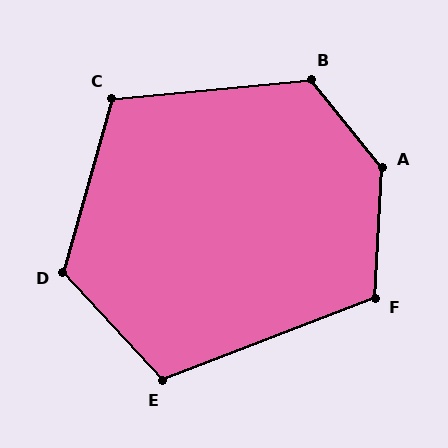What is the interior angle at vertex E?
Approximately 111 degrees (obtuse).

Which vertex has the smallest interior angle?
C, at approximately 111 degrees.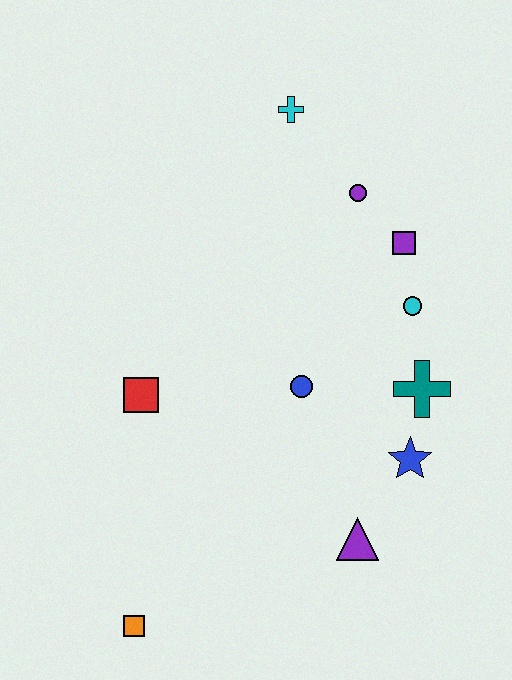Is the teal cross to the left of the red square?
No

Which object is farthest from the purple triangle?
The cyan cross is farthest from the purple triangle.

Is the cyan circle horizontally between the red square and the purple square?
No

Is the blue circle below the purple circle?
Yes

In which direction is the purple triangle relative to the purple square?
The purple triangle is below the purple square.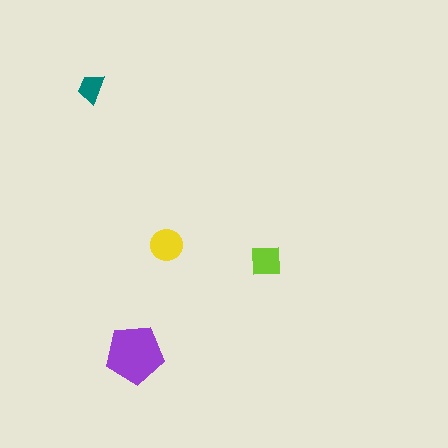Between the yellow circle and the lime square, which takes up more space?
The yellow circle.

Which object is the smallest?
The teal trapezoid.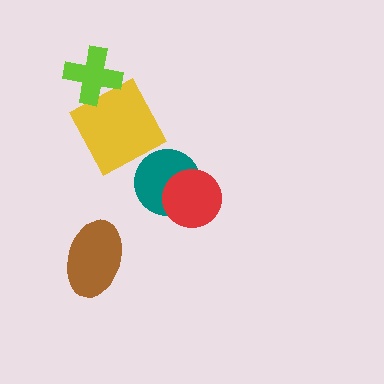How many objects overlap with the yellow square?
1 object overlaps with the yellow square.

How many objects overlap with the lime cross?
1 object overlaps with the lime cross.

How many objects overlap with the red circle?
1 object overlaps with the red circle.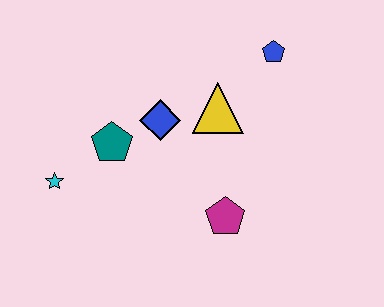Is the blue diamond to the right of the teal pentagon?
Yes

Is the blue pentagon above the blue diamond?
Yes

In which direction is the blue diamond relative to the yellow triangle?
The blue diamond is to the left of the yellow triangle.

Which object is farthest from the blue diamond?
The blue pentagon is farthest from the blue diamond.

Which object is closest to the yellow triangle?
The blue diamond is closest to the yellow triangle.